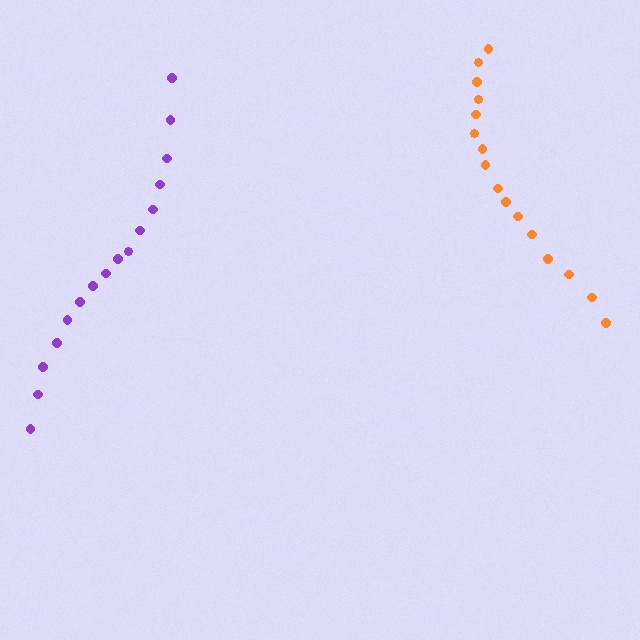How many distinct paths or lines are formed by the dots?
There are 2 distinct paths.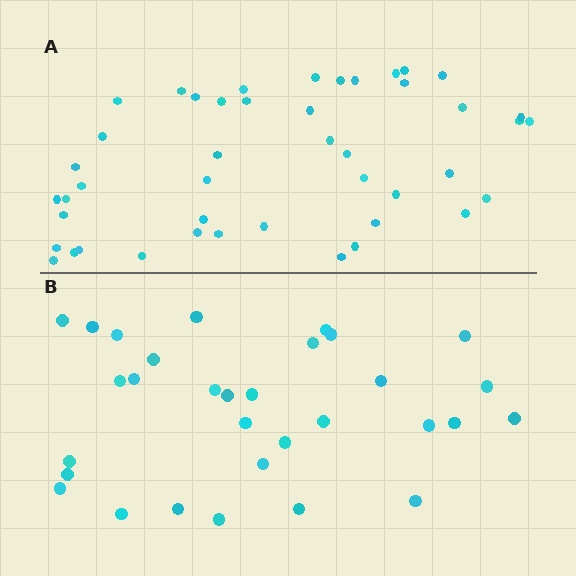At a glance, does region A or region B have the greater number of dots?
Region A (the top region) has more dots.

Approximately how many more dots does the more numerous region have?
Region A has approximately 15 more dots than region B.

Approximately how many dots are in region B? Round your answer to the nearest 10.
About 30 dots. (The exact count is 31, which rounds to 30.)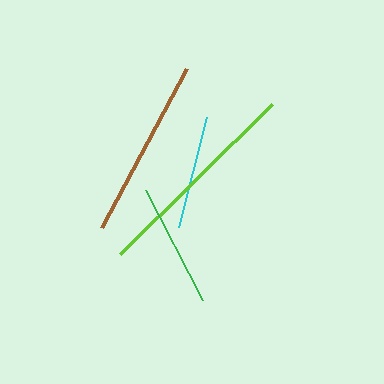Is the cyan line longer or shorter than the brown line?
The brown line is longer than the cyan line.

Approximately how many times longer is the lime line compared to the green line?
The lime line is approximately 1.7 times the length of the green line.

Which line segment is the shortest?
The cyan line is the shortest at approximately 113 pixels.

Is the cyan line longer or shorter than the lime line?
The lime line is longer than the cyan line.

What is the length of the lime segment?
The lime segment is approximately 214 pixels long.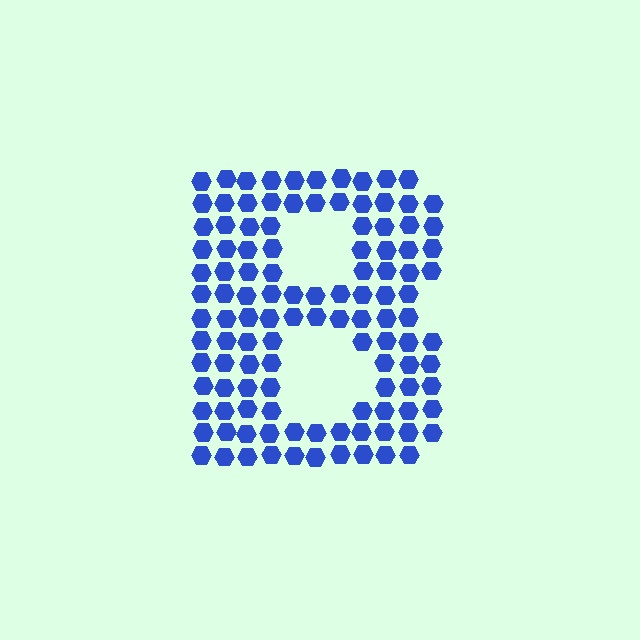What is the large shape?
The large shape is the letter B.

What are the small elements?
The small elements are hexagons.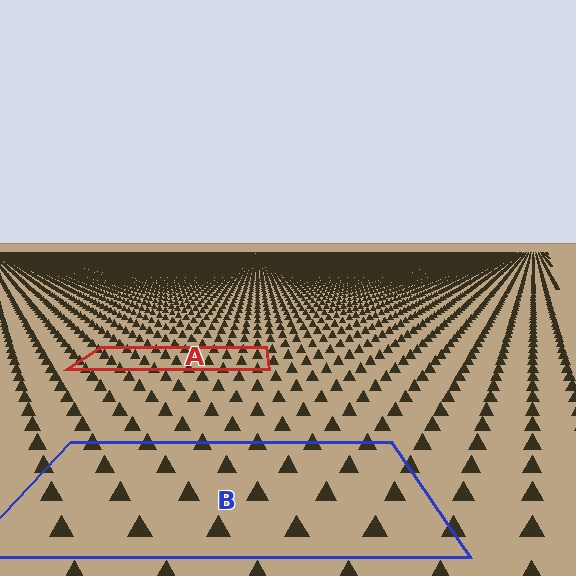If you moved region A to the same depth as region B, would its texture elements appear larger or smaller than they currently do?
They would appear larger. At a closer depth, the same texture elements are projected at a bigger on-screen size.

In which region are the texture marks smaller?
The texture marks are smaller in region A, because it is farther away.